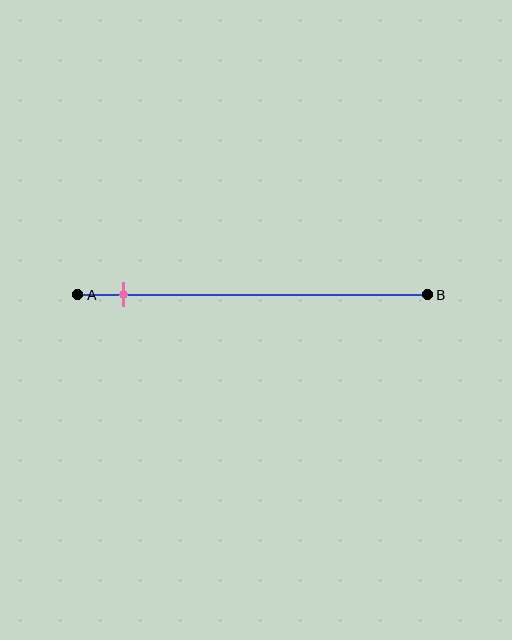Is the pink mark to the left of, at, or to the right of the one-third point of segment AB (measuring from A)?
The pink mark is to the left of the one-third point of segment AB.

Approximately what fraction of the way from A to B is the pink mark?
The pink mark is approximately 15% of the way from A to B.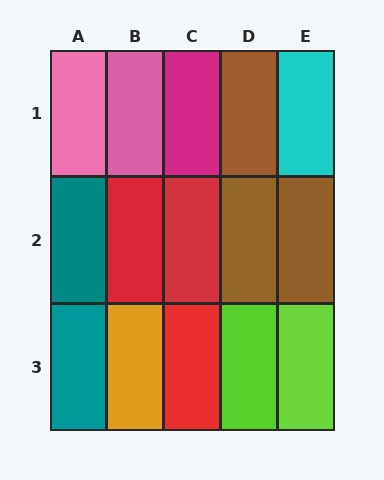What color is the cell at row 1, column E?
Cyan.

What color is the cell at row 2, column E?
Brown.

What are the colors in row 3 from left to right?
Teal, orange, red, lime, lime.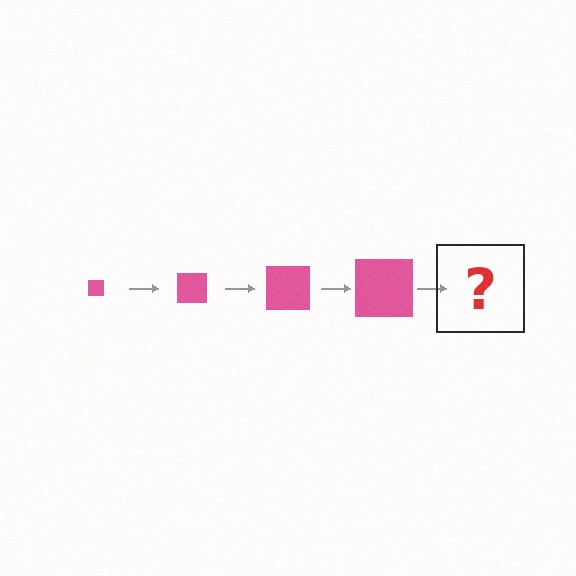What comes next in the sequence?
The next element should be a pink square, larger than the previous one.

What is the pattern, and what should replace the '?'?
The pattern is that the square gets progressively larger each step. The '?' should be a pink square, larger than the previous one.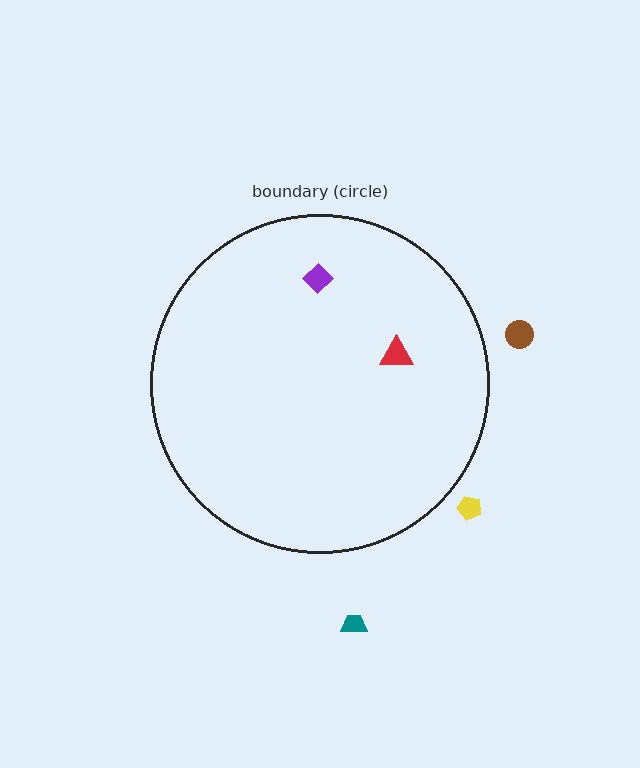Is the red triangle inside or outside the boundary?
Inside.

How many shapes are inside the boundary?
2 inside, 3 outside.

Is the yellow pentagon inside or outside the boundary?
Outside.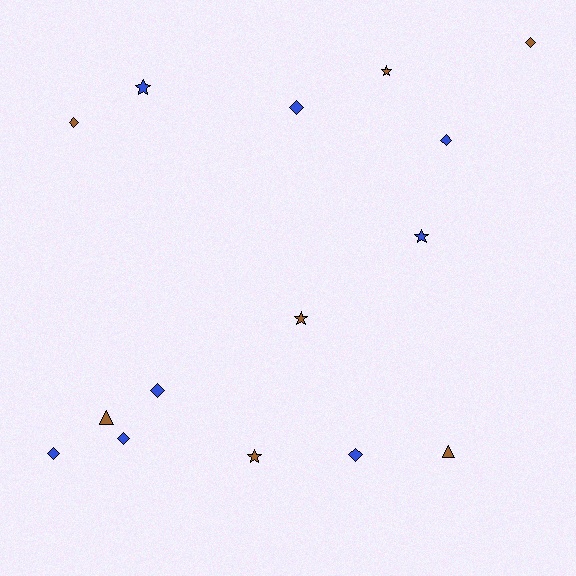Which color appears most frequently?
Blue, with 8 objects.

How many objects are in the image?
There are 15 objects.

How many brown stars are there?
There are 3 brown stars.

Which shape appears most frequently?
Diamond, with 8 objects.